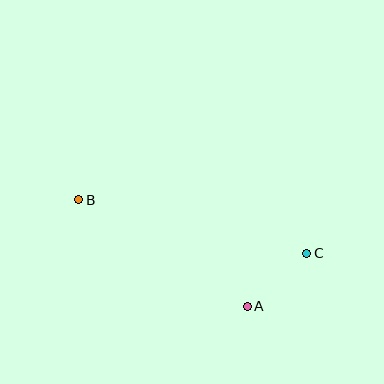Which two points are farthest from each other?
Points B and C are farthest from each other.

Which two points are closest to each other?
Points A and C are closest to each other.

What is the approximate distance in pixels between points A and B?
The distance between A and B is approximately 200 pixels.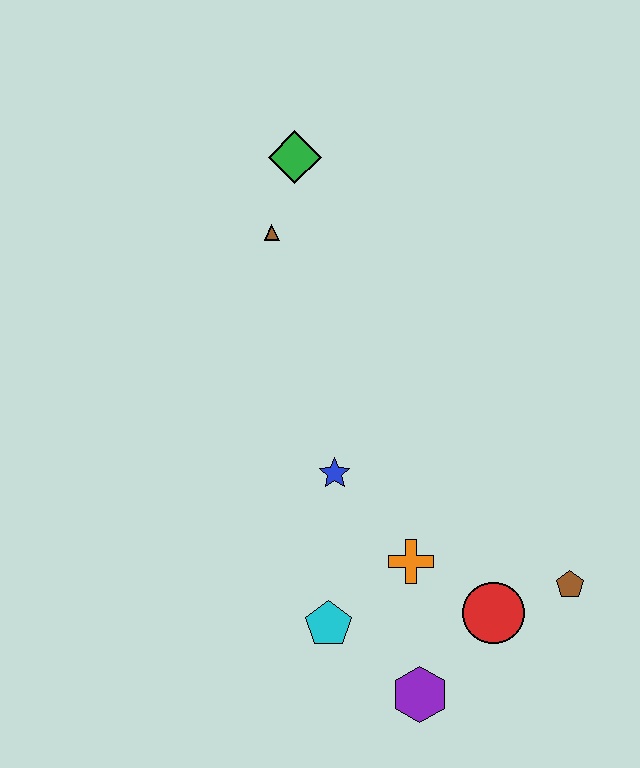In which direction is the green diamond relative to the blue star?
The green diamond is above the blue star.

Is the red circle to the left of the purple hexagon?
No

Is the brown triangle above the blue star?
Yes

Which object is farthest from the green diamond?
The purple hexagon is farthest from the green diamond.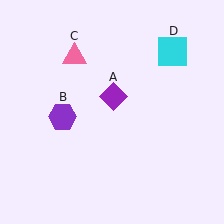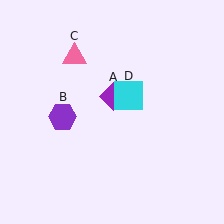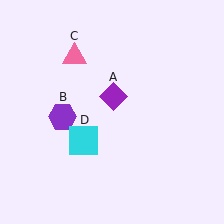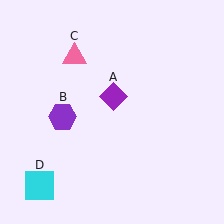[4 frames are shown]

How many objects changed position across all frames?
1 object changed position: cyan square (object D).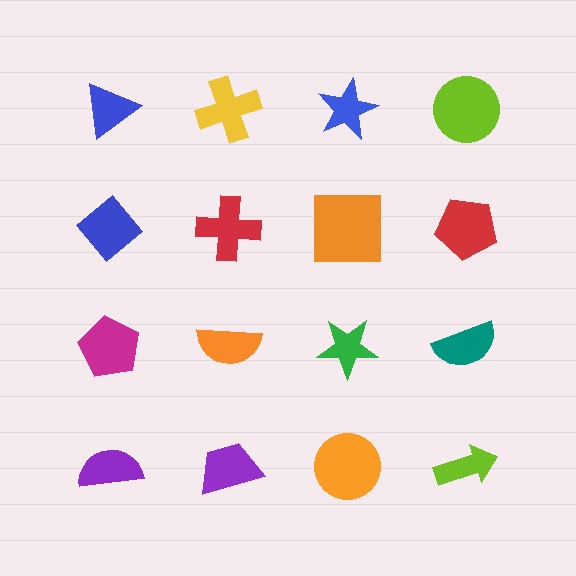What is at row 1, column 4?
A lime circle.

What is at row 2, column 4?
A red pentagon.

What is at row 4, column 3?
An orange circle.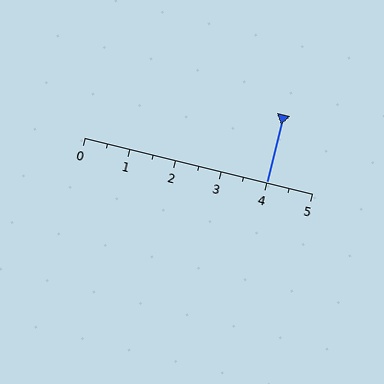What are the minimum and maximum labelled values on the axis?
The axis runs from 0 to 5.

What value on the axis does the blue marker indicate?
The marker indicates approximately 4.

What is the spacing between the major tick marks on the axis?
The major ticks are spaced 1 apart.